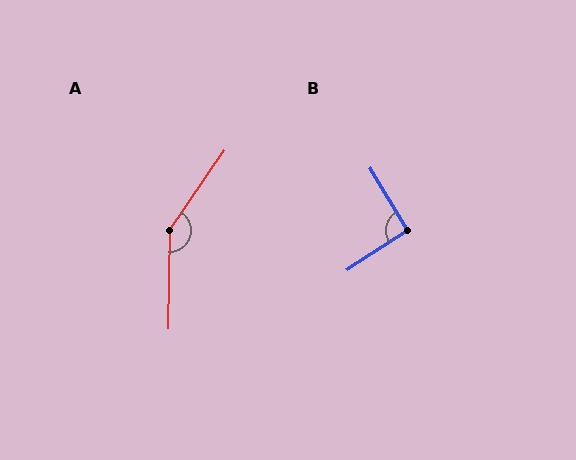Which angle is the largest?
A, at approximately 146 degrees.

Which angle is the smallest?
B, at approximately 92 degrees.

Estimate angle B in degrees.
Approximately 92 degrees.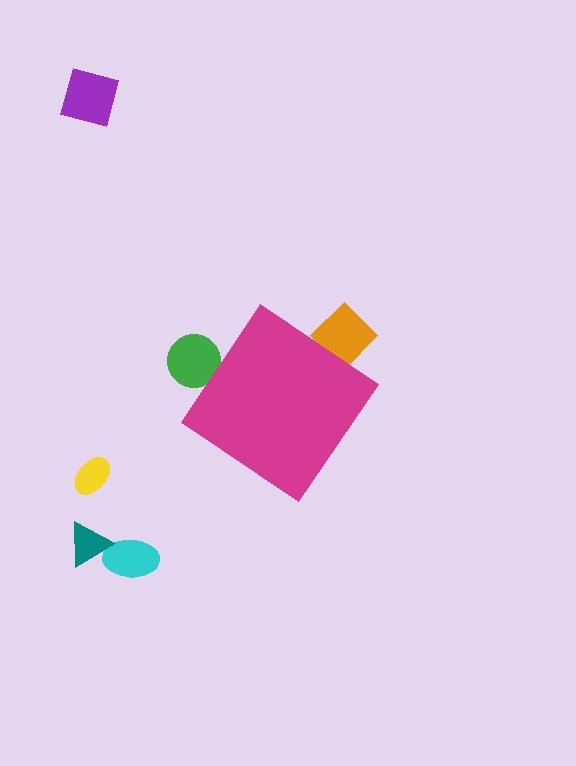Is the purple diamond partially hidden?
No, the purple diamond is fully visible.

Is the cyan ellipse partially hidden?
No, the cyan ellipse is fully visible.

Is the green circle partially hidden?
Yes, the green circle is partially hidden behind the magenta diamond.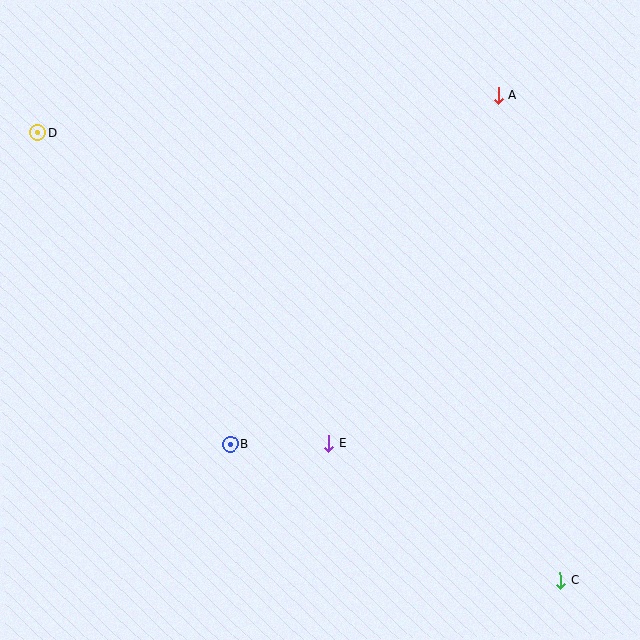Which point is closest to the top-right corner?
Point A is closest to the top-right corner.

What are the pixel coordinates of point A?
Point A is at (498, 95).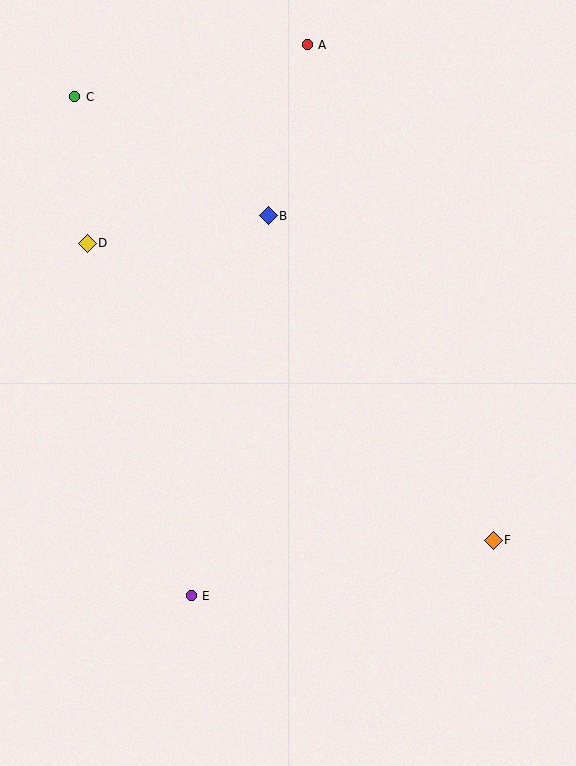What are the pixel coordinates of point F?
Point F is at (493, 540).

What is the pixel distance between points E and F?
The distance between E and F is 307 pixels.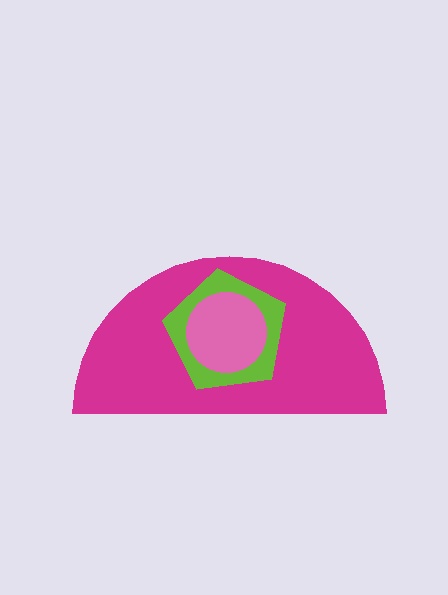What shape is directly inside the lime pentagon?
The pink circle.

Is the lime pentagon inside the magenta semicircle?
Yes.